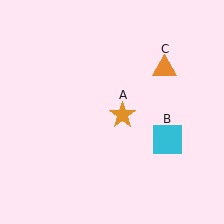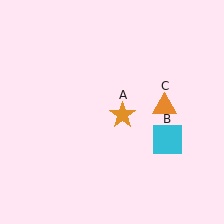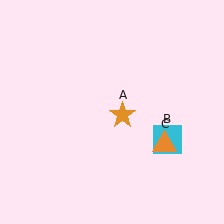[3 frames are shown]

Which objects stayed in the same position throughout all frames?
Orange star (object A) and cyan square (object B) remained stationary.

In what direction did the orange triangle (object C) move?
The orange triangle (object C) moved down.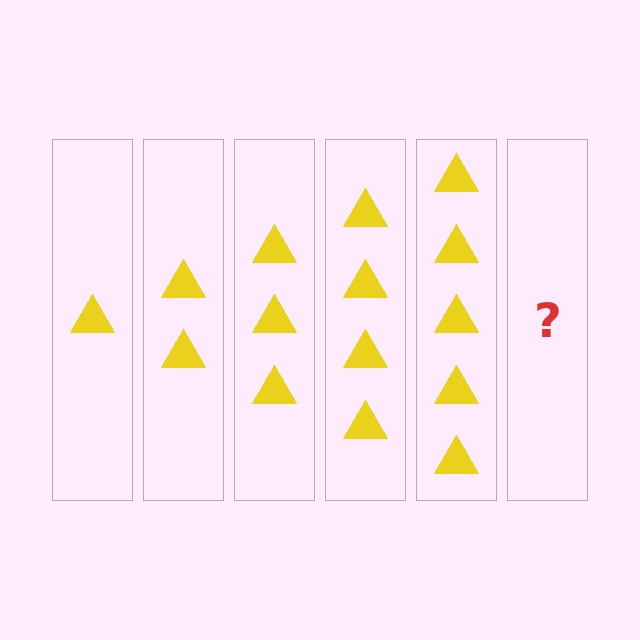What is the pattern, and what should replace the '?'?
The pattern is that each step adds one more triangle. The '?' should be 6 triangles.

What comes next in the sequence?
The next element should be 6 triangles.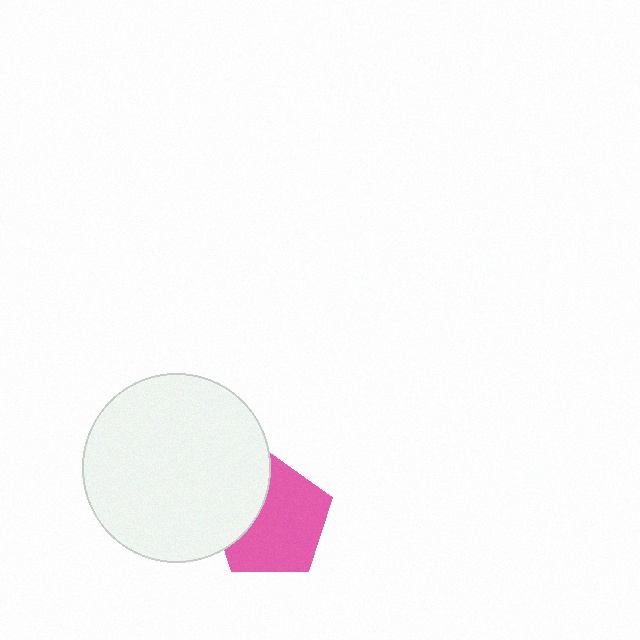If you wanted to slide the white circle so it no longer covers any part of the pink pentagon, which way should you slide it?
Slide it left — that is the most direct way to separate the two shapes.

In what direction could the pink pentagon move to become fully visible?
The pink pentagon could move right. That would shift it out from behind the white circle entirely.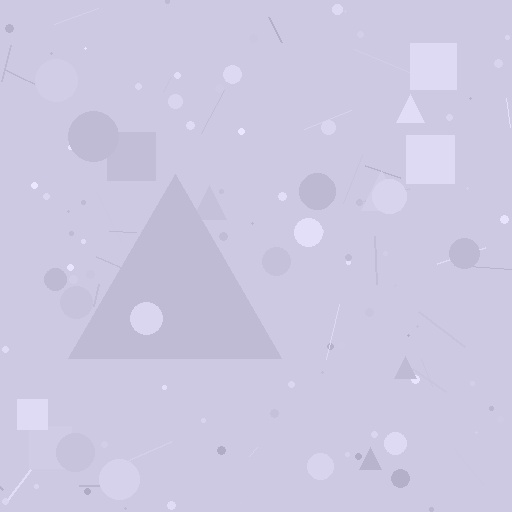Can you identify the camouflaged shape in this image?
The camouflaged shape is a triangle.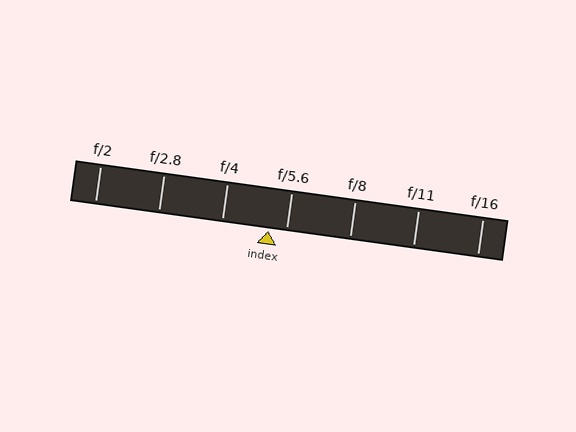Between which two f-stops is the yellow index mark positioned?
The index mark is between f/4 and f/5.6.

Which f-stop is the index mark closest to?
The index mark is closest to f/5.6.